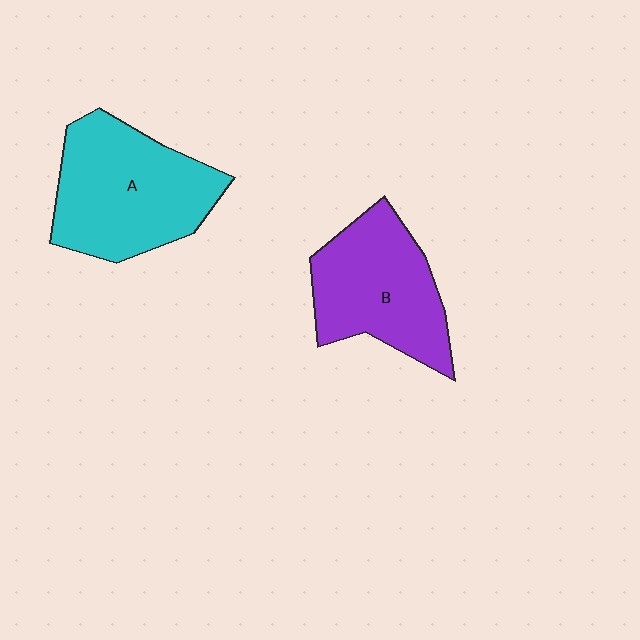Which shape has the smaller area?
Shape B (purple).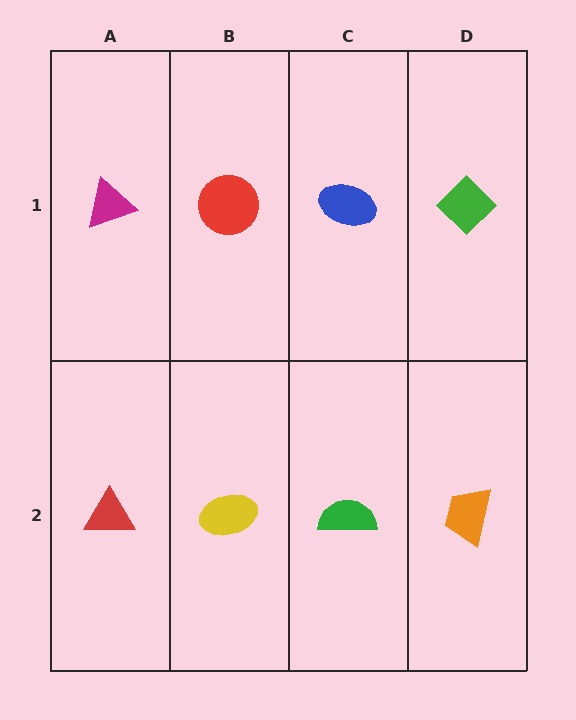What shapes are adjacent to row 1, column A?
A red triangle (row 2, column A), a red circle (row 1, column B).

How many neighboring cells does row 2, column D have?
2.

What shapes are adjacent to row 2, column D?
A green diamond (row 1, column D), a green semicircle (row 2, column C).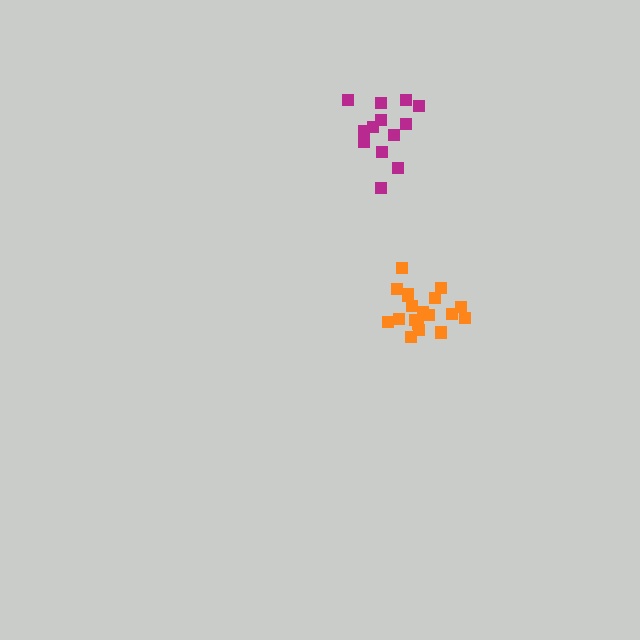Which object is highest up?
The magenta cluster is topmost.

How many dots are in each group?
Group 1: 19 dots, Group 2: 13 dots (32 total).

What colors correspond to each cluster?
The clusters are colored: orange, magenta.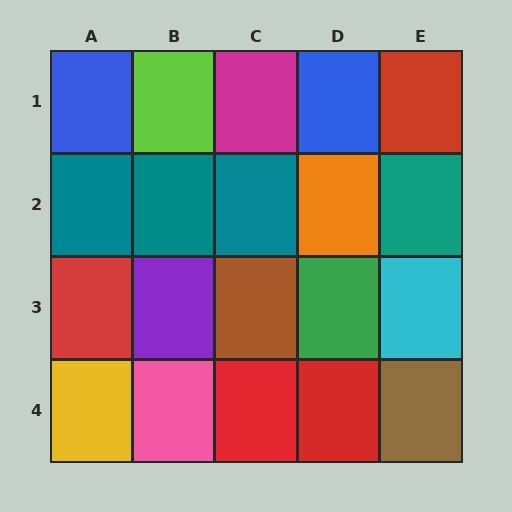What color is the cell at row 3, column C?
Brown.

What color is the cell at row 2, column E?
Teal.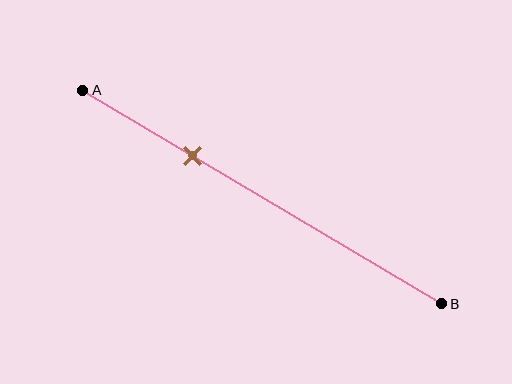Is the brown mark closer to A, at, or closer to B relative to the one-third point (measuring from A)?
The brown mark is approximately at the one-third point of segment AB.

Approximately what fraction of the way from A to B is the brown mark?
The brown mark is approximately 30% of the way from A to B.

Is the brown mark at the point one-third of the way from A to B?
Yes, the mark is approximately at the one-third point.